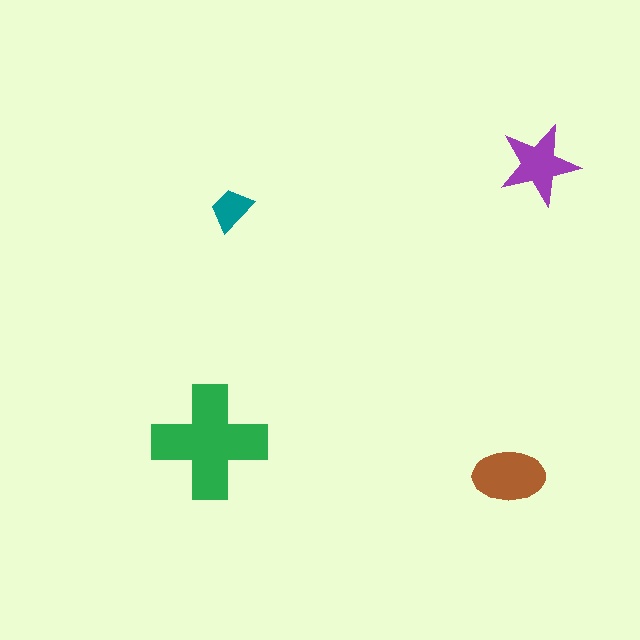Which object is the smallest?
The teal trapezoid.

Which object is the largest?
The green cross.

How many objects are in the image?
There are 4 objects in the image.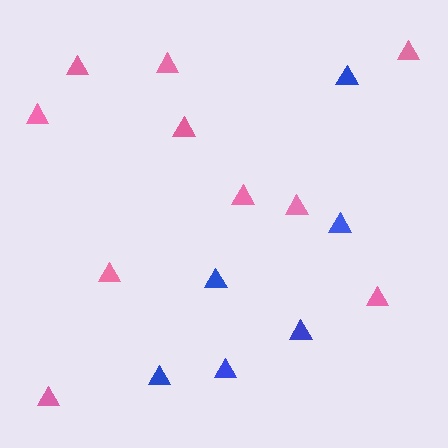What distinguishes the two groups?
There are 2 groups: one group of pink triangles (10) and one group of blue triangles (6).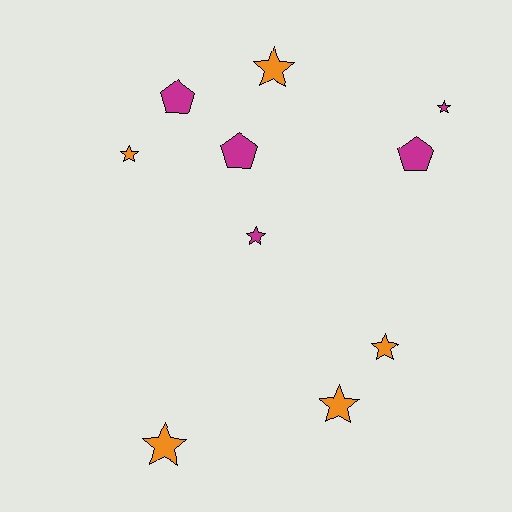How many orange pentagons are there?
There are no orange pentagons.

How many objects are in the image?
There are 10 objects.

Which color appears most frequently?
Magenta, with 5 objects.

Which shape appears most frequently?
Star, with 7 objects.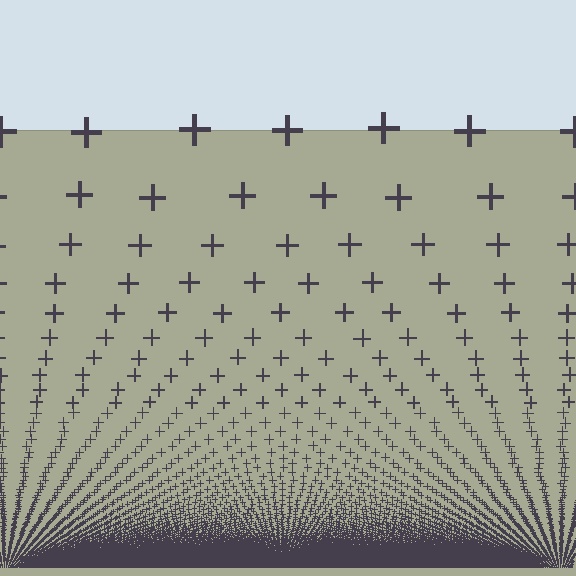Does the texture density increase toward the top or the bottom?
Density increases toward the bottom.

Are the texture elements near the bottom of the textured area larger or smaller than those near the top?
Smaller. The gradient is inverted — elements near the bottom are smaller and denser.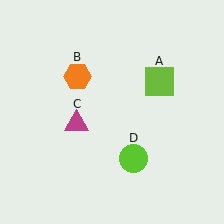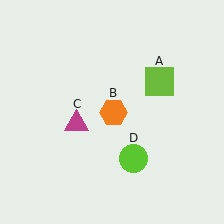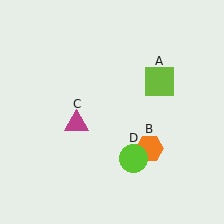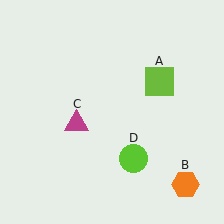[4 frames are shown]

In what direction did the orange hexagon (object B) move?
The orange hexagon (object B) moved down and to the right.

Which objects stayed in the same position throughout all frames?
Lime square (object A) and magenta triangle (object C) and lime circle (object D) remained stationary.